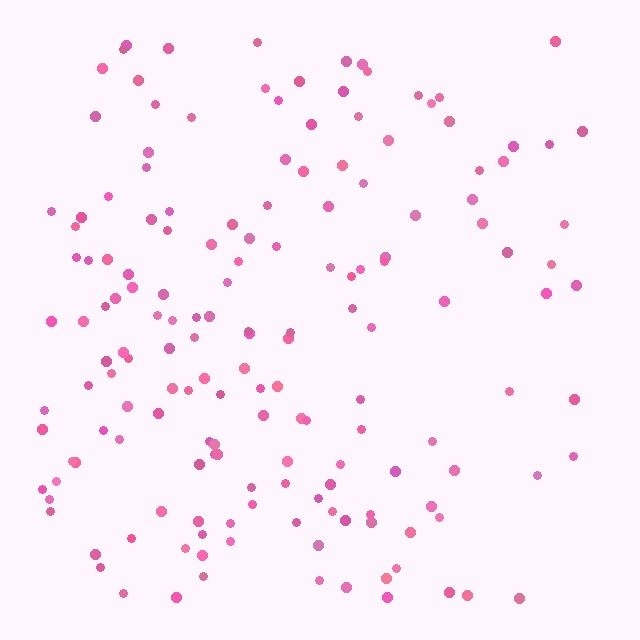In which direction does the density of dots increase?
From right to left, with the left side densest.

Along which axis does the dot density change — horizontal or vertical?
Horizontal.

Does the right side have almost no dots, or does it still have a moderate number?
Still a moderate number, just noticeably fewer than the left.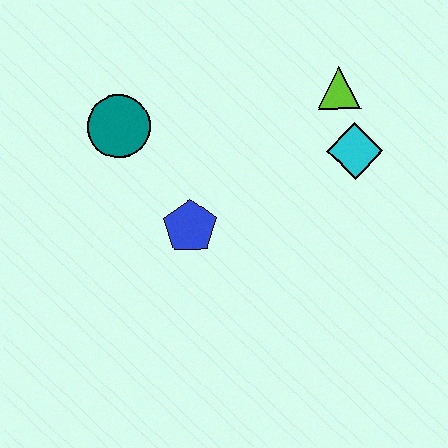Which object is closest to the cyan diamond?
The lime triangle is closest to the cyan diamond.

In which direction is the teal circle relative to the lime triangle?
The teal circle is to the left of the lime triangle.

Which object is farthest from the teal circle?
The cyan diamond is farthest from the teal circle.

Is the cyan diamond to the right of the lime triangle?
Yes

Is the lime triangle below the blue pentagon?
No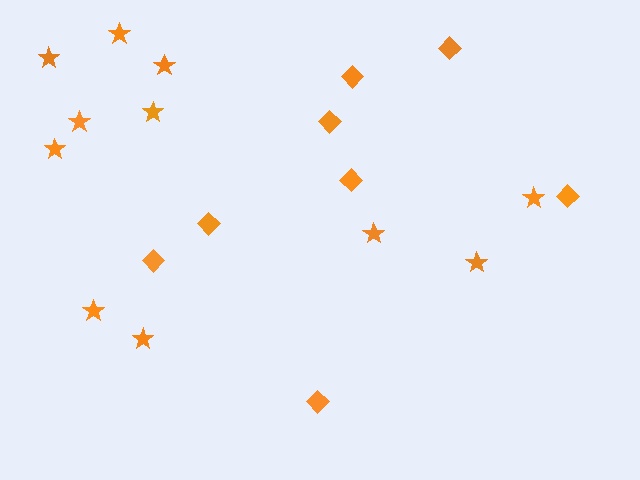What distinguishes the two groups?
There are 2 groups: one group of stars (11) and one group of diamonds (8).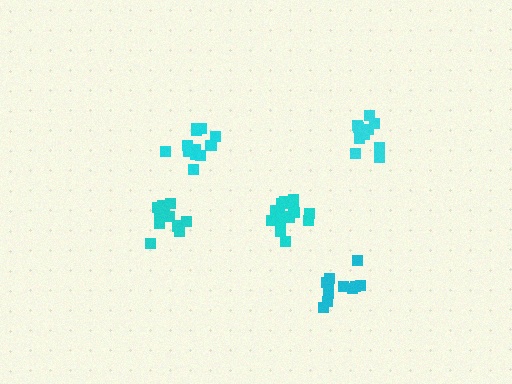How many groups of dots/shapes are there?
There are 5 groups.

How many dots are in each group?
Group 1: 11 dots, Group 2: 15 dots, Group 3: 11 dots, Group 4: 12 dots, Group 5: 13 dots (62 total).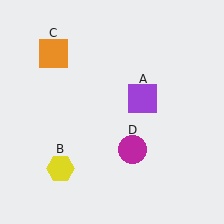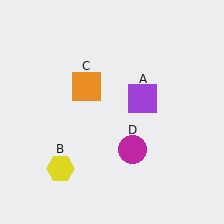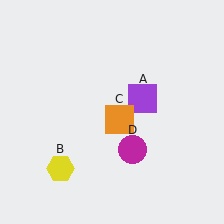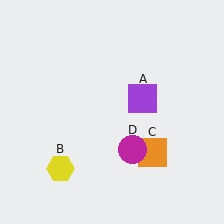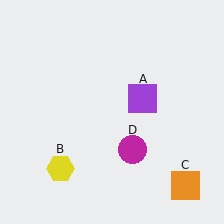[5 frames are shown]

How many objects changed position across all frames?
1 object changed position: orange square (object C).